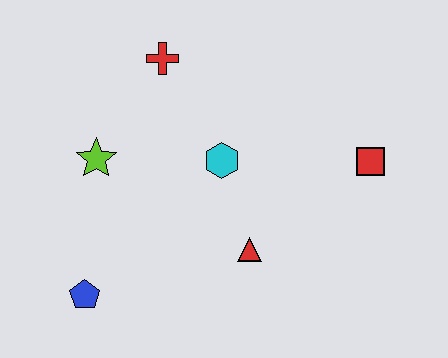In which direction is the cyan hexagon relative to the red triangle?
The cyan hexagon is above the red triangle.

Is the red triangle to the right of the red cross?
Yes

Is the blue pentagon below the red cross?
Yes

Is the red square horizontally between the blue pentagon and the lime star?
No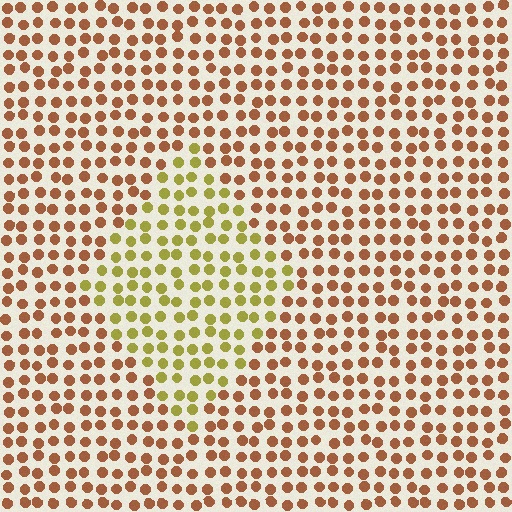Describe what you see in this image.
The image is filled with small brown elements in a uniform arrangement. A diamond-shaped region is visible where the elements are tinted to a slightly different hue, forming a subtle color boundary.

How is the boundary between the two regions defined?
The boundary is defined purely by a slight shift in hue (about 43 degrees). Spacing, size, and orientation are identical on both sides.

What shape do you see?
I see a diamond.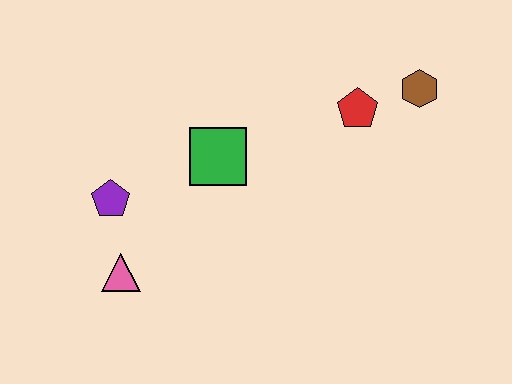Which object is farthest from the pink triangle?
The brown hexagon is farthest from the pink triangle.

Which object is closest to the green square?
The purple pentagon is closest to the green square.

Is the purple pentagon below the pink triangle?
No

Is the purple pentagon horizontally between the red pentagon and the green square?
No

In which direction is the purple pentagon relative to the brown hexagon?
The purple pentagon is to the left of the brown hexagon.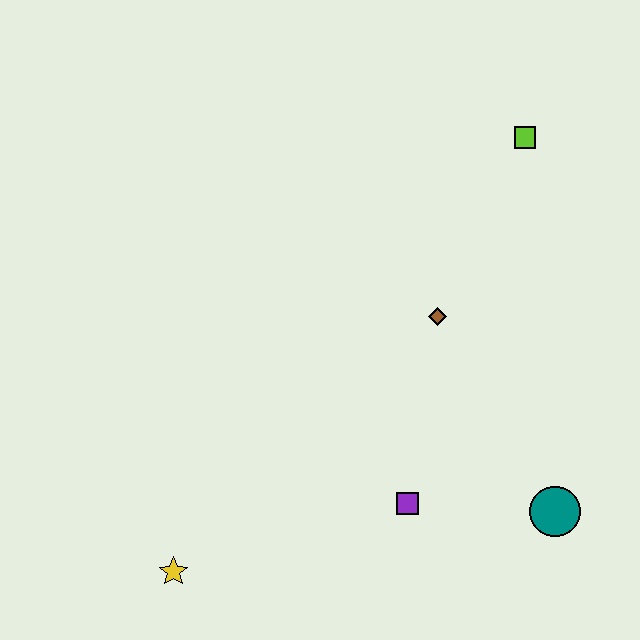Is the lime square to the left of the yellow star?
No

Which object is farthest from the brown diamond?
The yellow star is farthest from the brown diamond.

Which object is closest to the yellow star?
The purple square is closest to the yellow star.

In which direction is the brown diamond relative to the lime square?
The brown diamond is below the lime square.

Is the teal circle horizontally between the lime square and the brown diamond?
No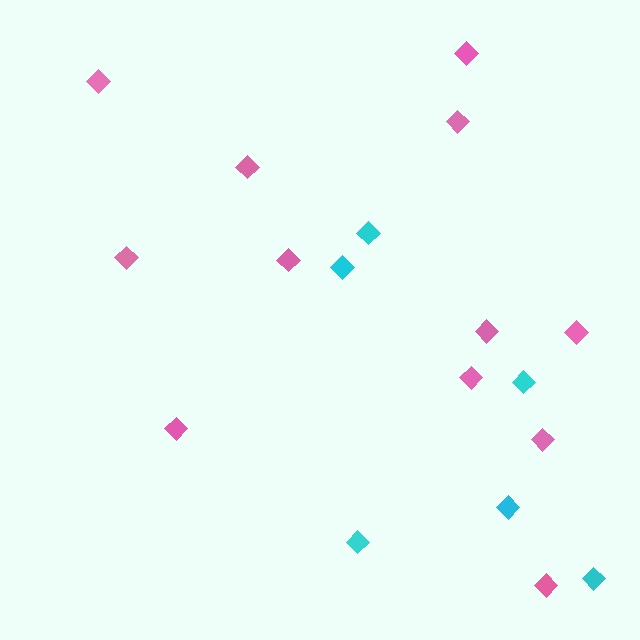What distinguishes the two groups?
There are 2 groups: one group of cyan diamonds (6) and one group of pink diamonds (12).